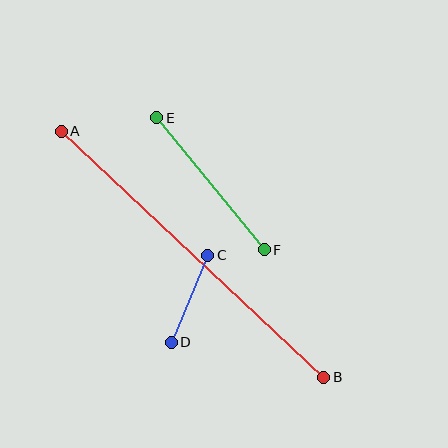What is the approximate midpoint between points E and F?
The midpoint is at approximately (210, 184) pixels.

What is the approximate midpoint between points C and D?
The midpoint is at approximately (190, 299) pixels.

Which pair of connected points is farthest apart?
Points A and B are farthest apart.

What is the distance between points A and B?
The distance is approximately 360 pixels.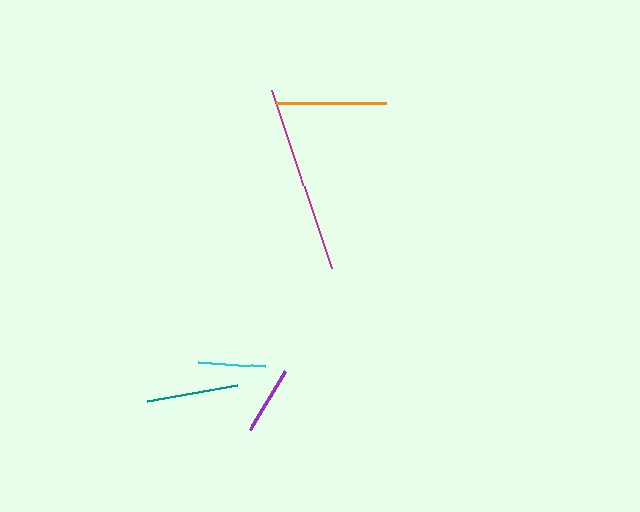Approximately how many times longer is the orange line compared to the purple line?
The orange line is approximately 1.6 times the length of the purple line.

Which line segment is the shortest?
The cyan line is the shortest at approximately 67 pixels.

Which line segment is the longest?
The magenta line is the longest at approximately 188 pixels.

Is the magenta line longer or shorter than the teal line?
The magenta line is longer than the teal line.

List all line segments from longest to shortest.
From longest to shortest: magenta, orange, teal, purple, cyan.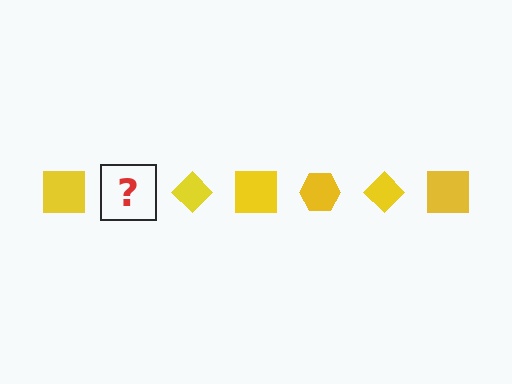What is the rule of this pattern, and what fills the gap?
The rule is that the pattern cycles through square, hexagon, diamond shapes in yellow. The gap should be filled with a yellow hexagon.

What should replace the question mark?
The question mark should be replaced with a yellow hexagon.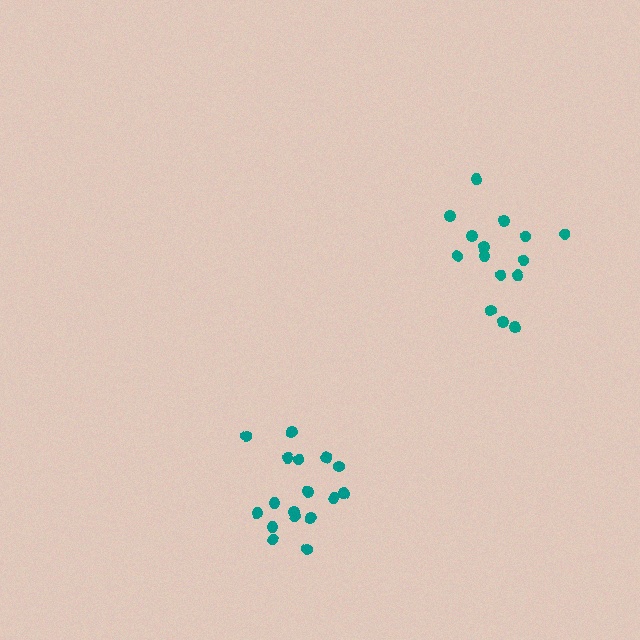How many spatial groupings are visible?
There are 2 spatial groupings.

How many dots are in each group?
Group 1: 15 dots, Group 2: 17 dots (32 total).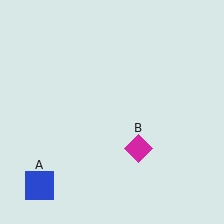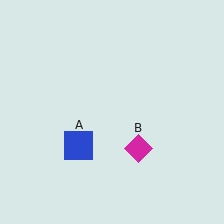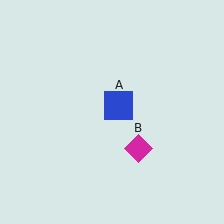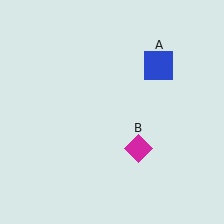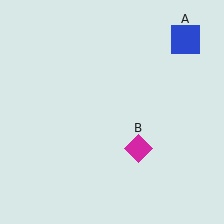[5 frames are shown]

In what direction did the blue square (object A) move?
The blue square (object A) moved up and to the right.